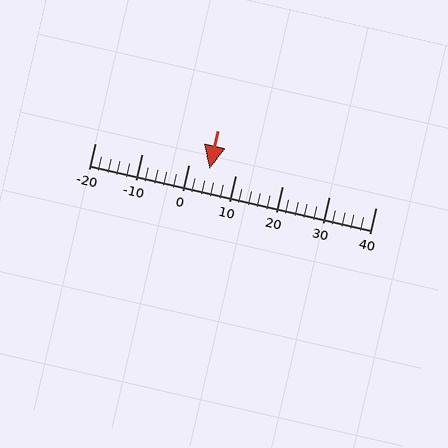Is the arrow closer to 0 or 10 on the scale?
The arrow is closer to 0.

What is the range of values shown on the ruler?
The ruler shows values from -20 to 40.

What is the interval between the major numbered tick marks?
The major tick marks are spaced 10 units apart.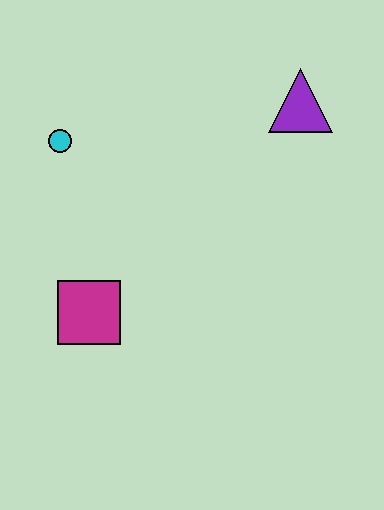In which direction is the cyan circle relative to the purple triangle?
The cyan circle is to the left of the purple triangle.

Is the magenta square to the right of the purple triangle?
No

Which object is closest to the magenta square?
The cyan circle is closest to the magenta square.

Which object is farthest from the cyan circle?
The purple triangle is farthest from the cyan circle.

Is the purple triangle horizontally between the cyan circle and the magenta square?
No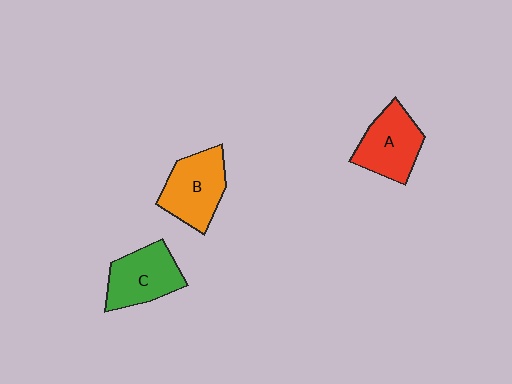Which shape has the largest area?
Shape B (orange).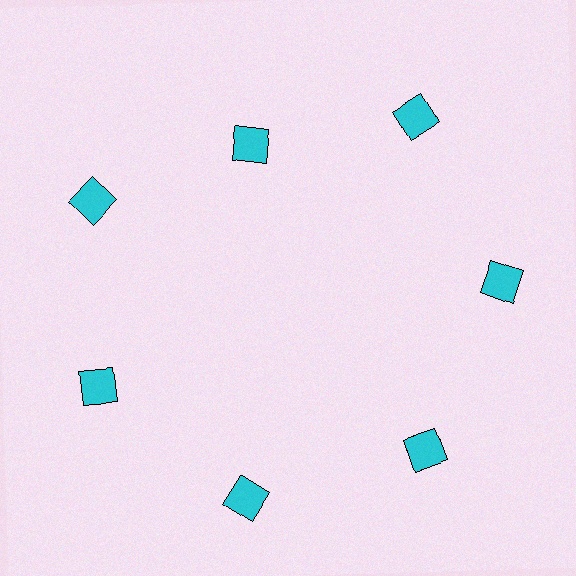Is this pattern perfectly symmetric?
No. The 7 cyan squares are arranged in a ring, but one element near the 12 o'clock position is pulled inward toward the center, breaking the 7-fold rotational symmetry.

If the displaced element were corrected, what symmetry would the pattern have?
It would have 7-fold rotational symmetry — the pattern would map onto itself every 51 degrees.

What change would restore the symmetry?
The symmetry would be restored by moving it outward, back onto the ring so that all 7 squares sit at equal angles and equal distance from the center.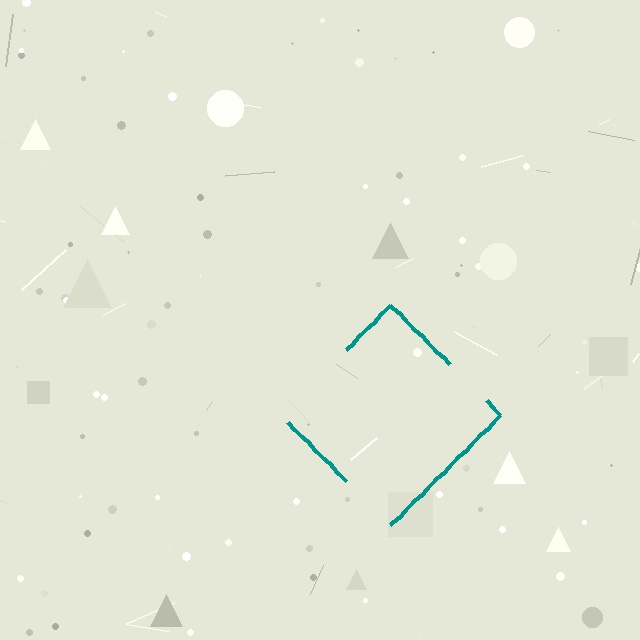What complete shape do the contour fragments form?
The contour fragments form a diamond.